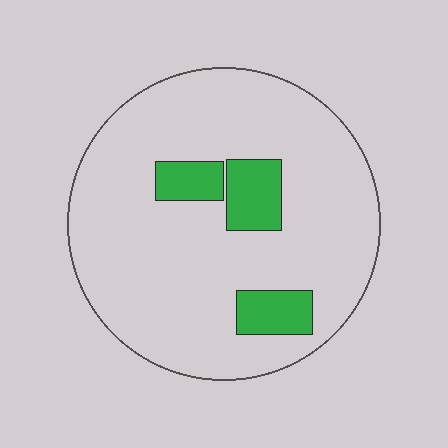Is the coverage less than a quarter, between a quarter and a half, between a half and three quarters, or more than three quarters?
Less than a quarter.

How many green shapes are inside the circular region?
3.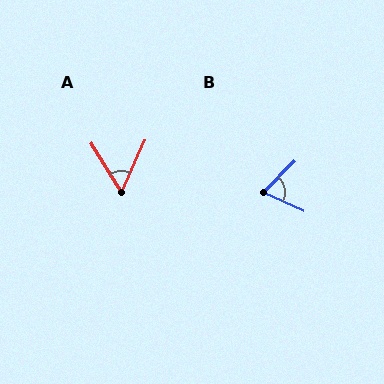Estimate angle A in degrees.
Approximately 56 degrees.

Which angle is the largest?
B, at approximately 69 degrees.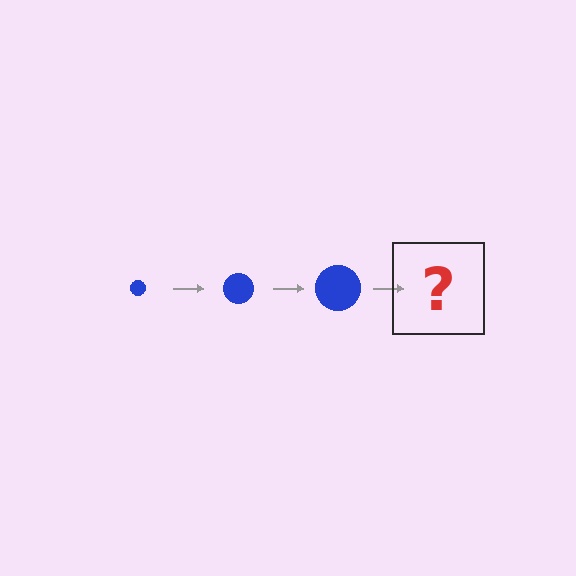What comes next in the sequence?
The next element should be a blue circle, larger than the previous one.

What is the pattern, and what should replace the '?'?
The pattern is that the circle gets progressively larger each step. The '?' should be a blue circle, larger than the previous one.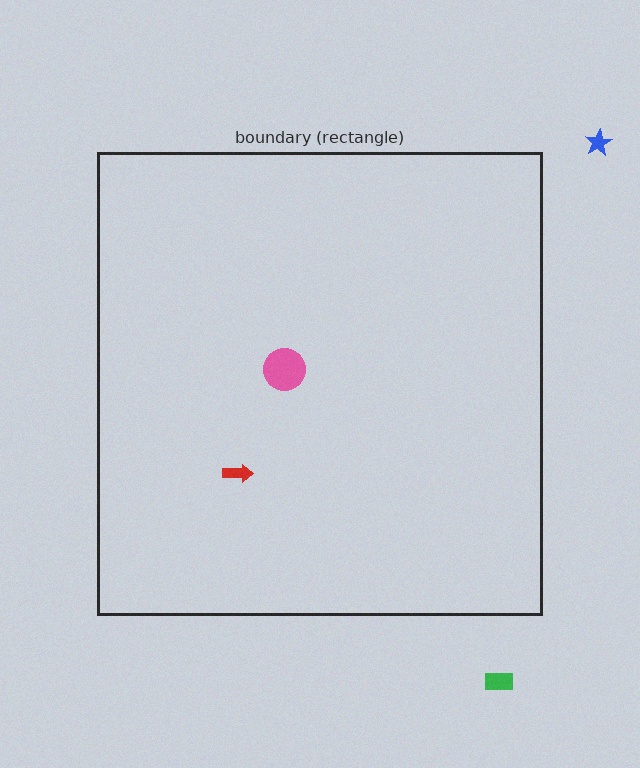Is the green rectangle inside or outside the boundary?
Outside.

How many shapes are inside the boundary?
2 inside, 2 outside.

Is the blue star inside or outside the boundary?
Outside.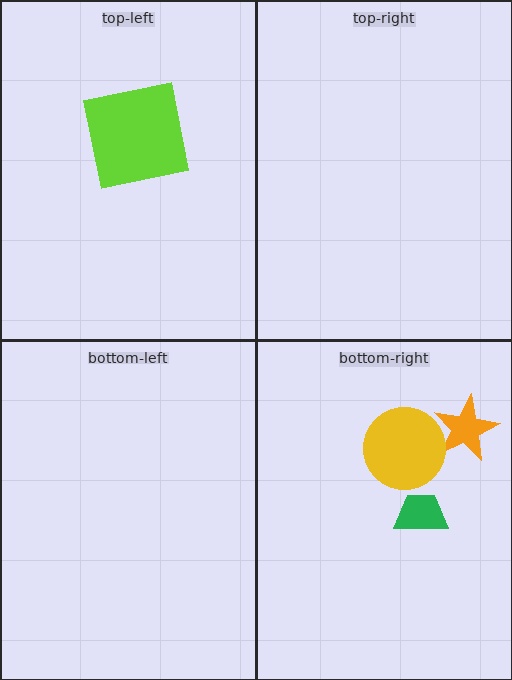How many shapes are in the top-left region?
1.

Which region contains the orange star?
The bottom-right region.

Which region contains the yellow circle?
The bottom-right region.